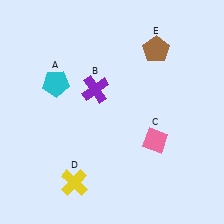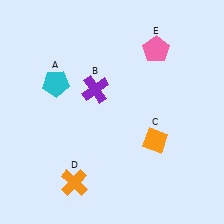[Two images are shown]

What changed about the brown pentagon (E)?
In Image 1, E is brown. In Image 2, it changed to pink.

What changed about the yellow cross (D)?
In Image 1, D is yellow. In Image 2, it changed to orange.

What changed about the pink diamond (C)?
In Image 1, C is pink. In Image 2, it changed to orange.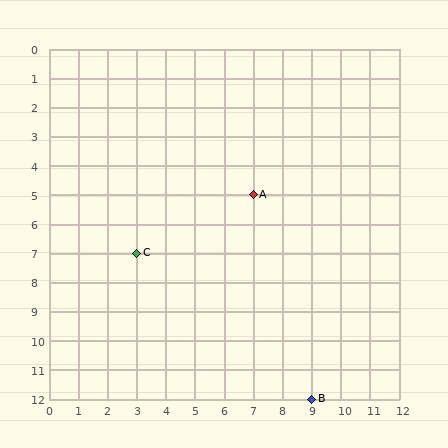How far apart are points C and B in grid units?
Points C and B are 6 columns and 5 rows apart (about 7.8 grid units diagonally).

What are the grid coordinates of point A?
Point A is at grid coordinates (7, 5).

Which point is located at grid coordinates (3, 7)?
Point C is at (3, 7).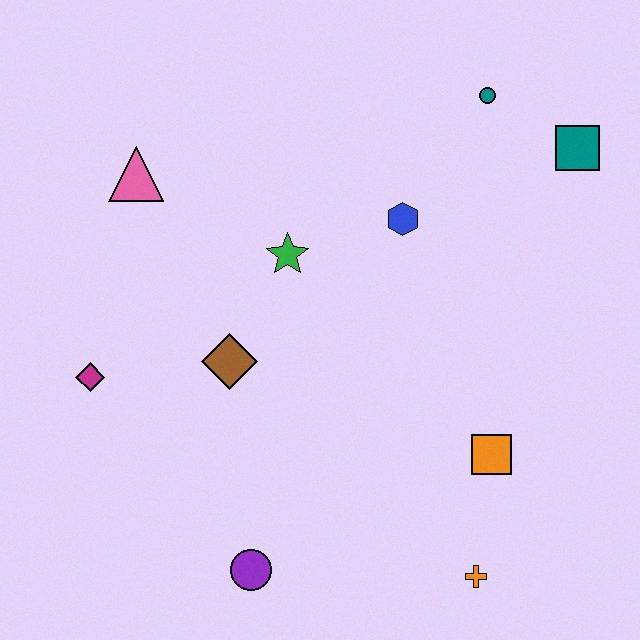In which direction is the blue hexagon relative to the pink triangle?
The blue hexagon is to the right of the pink triangle.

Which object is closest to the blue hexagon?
The green star is closest to the blue hexagon.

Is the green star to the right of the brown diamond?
Yes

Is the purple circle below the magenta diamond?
Yes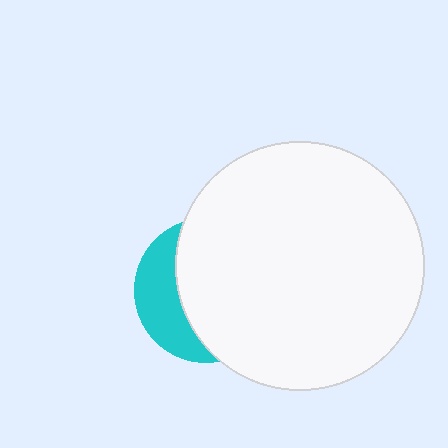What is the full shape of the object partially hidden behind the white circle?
The partially hidden object is a cyan circle.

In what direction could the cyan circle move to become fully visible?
The cyan circle could move left. That would shift it out from behind the white circle entirely.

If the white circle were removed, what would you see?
You would see the complete cyan circle.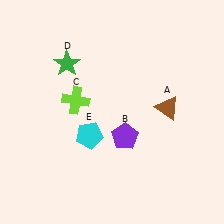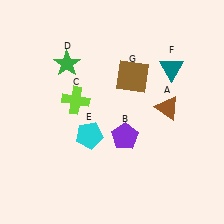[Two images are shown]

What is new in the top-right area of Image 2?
A brown square (G) was added in the top-right area of Image 2.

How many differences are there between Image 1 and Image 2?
There are 2 differences between the two images.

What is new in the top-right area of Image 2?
A teal triangle (F) was added in the top-right area of Image 2.